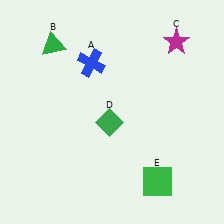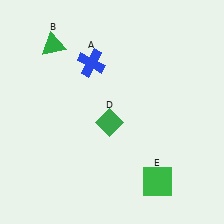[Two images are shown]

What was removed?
The magenta star (C) was removed in Image 2.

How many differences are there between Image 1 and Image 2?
There is 1 difference between the two images.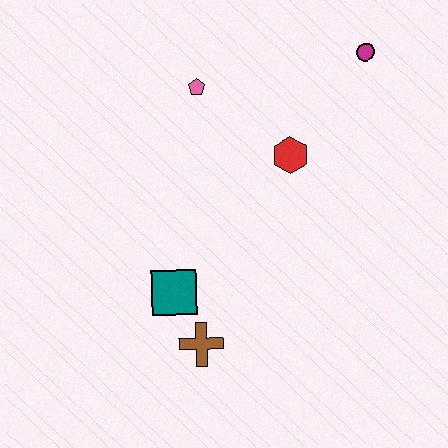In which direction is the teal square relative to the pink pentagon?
The teal square is below the pink pentagon.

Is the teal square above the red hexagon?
No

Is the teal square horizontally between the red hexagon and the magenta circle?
No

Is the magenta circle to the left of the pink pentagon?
No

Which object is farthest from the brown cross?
The magenta circle is farthest from the brown cross.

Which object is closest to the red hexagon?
The pink pentagon is closest to the red hexagon.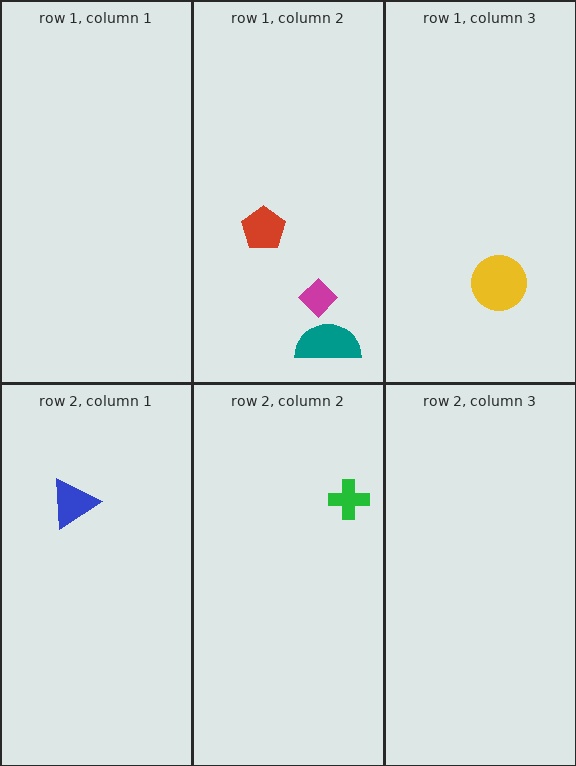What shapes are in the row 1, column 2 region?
The teal semicircle, the magenta diamond, the red pentagon.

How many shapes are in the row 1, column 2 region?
3.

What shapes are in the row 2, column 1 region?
The blue triangle.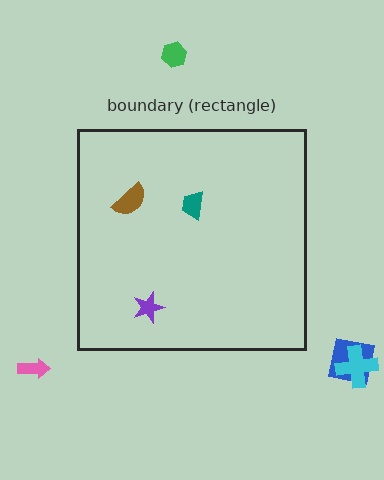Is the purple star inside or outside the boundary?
Inside.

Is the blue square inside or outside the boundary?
Outside.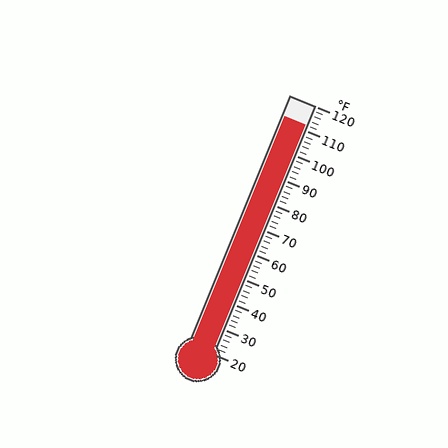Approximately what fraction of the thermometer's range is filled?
The thermometer is filled to approximately 90% of its range.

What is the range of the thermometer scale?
The thermometer scale ranges from 20°F to 120°F.